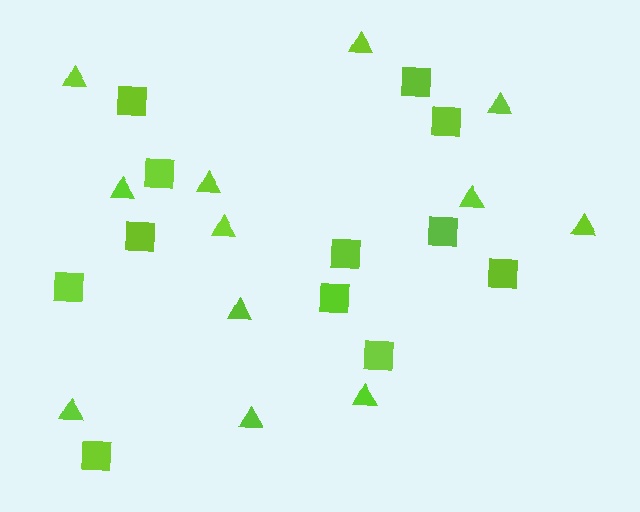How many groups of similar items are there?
There are 2 groups: one group of squares (12) and one group of triangles (12).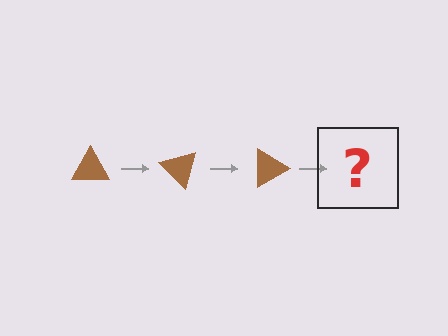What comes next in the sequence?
The next element should be a brown triangle rotated 135 degrees.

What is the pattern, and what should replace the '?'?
The pattern is that the triangle rotates 45 degrees each step. The '?' should be a brown triangle rotated 135 degrees.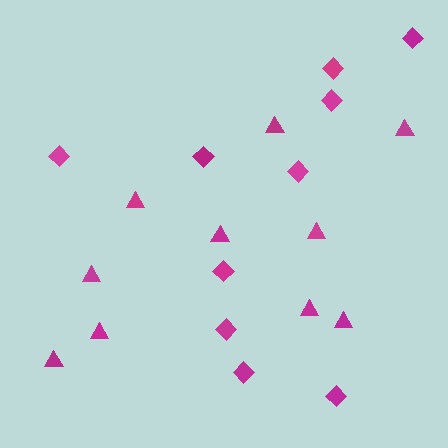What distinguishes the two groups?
There are 2 groups: one group of triangles (10) and one group of diamonds (10).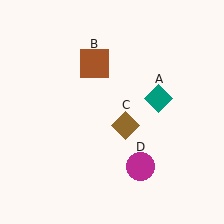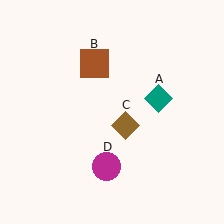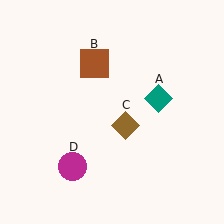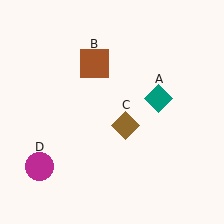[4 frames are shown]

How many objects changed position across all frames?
1 object changed position: magenta circle (object D).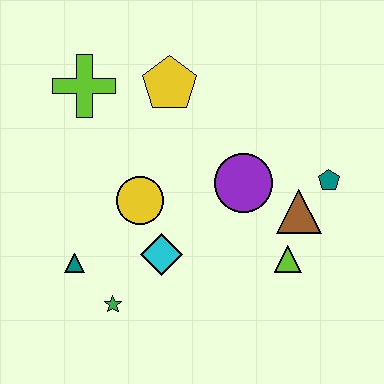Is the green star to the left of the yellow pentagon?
Yes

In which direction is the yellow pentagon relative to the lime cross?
The yellow pentagon is to the right of the lime cross.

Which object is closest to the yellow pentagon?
The lime cross is closest to the yellow pentagon.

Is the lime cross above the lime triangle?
Yes